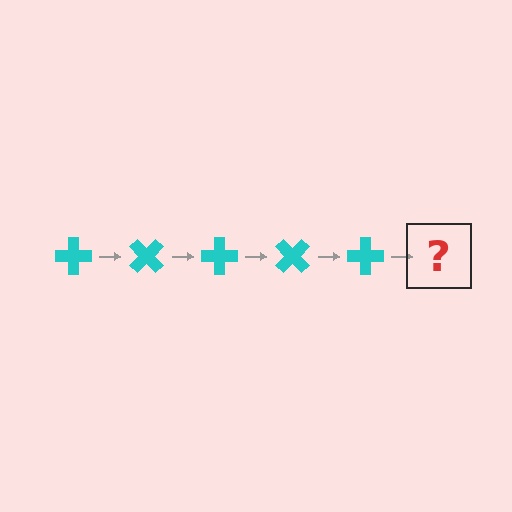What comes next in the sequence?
The next element should be a cyan cross rotated 225 degrees.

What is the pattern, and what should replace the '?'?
The pattern is that the cross rotates 45 degrees each step. The '?' should be a cyan cross rotated 225 degrees.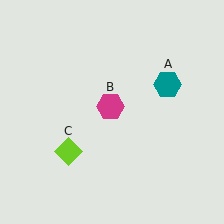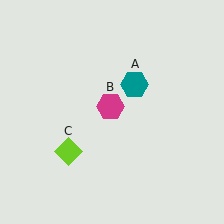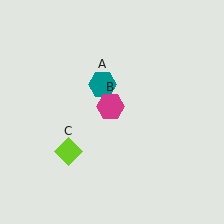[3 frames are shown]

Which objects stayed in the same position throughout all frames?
Magenta hexagon (object B) and lime diamond (object C) remained stationary.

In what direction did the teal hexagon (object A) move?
The teal hexagon (object A) moved left.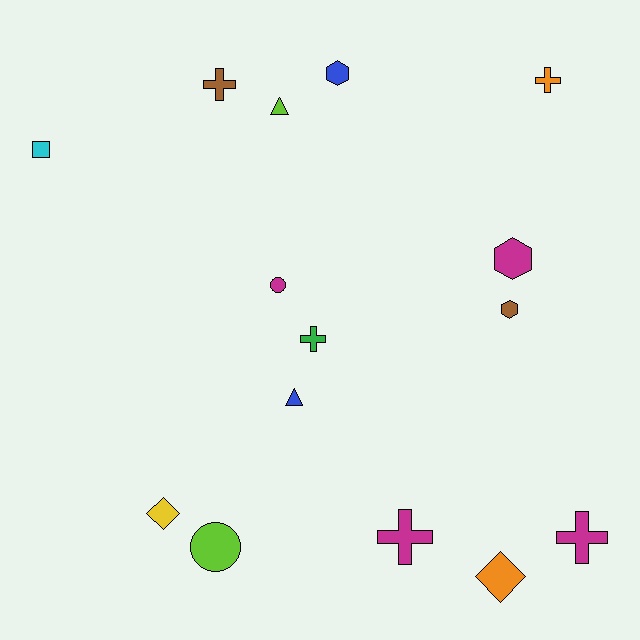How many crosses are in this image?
There are 5 crosses.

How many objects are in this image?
There are 15 objects.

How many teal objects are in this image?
There are no teal objects.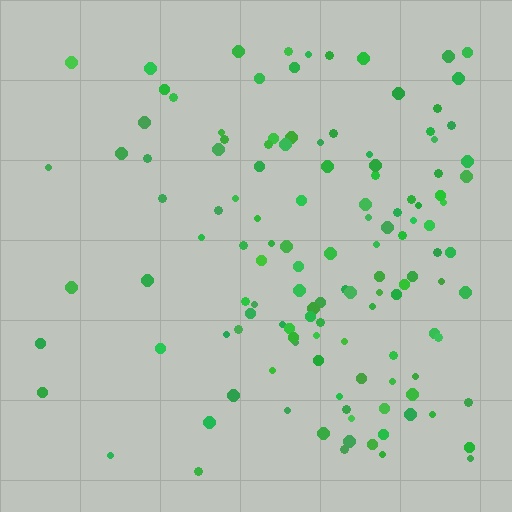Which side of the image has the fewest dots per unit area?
The left.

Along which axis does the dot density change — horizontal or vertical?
Horizontal.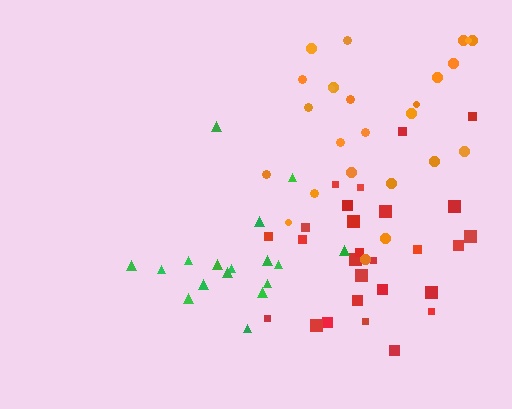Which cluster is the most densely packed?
Red.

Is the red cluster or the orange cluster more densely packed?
Red.